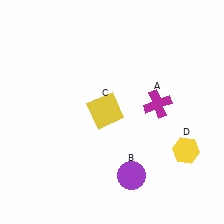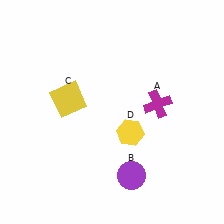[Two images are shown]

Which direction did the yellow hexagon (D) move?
The yellow hexagon (D) moved left.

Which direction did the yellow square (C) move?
The yellow square (C) moved left.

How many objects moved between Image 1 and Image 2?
2 objects moved between the two images.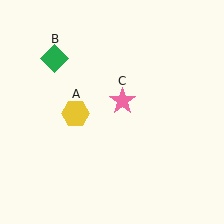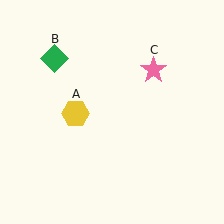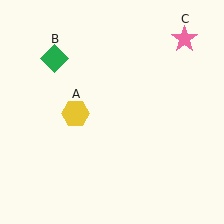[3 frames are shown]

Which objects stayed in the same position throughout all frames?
Yellow hexagon (object A) and green diamond (object B) remained stationary.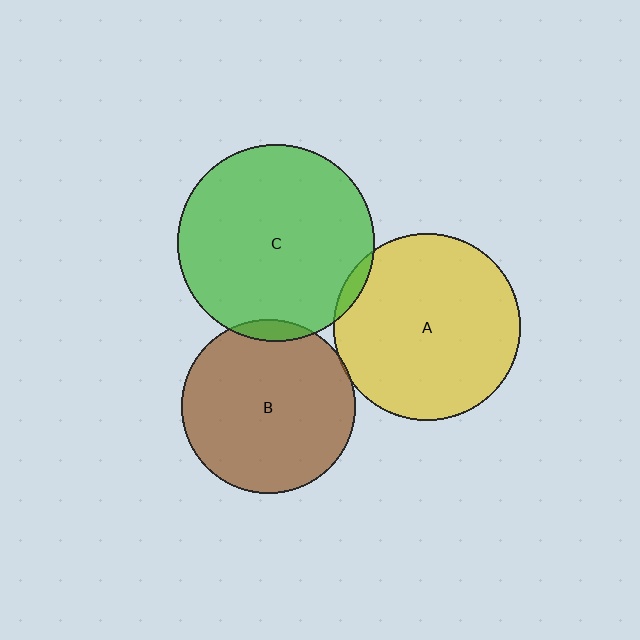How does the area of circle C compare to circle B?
Approximately 1.3 times.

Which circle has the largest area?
Circle C (green).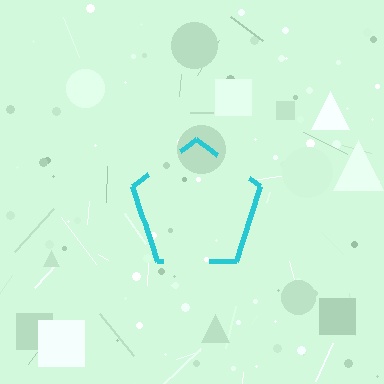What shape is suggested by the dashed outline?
The dashed outline suggests a pentagon.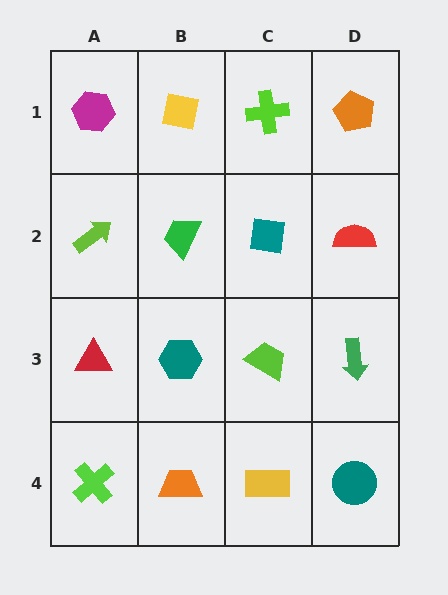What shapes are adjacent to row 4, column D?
A green arrow (row 3, column D), a yellow rectangle (row 4, column C).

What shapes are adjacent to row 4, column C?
A lime trapezoid (row 3, column C), an orange trapezoid (row 4, column B), a teal circle (row 4, column D).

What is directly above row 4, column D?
A green arrow.